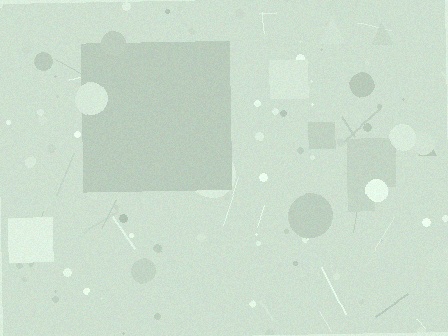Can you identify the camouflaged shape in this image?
The camouflaged shape is a square.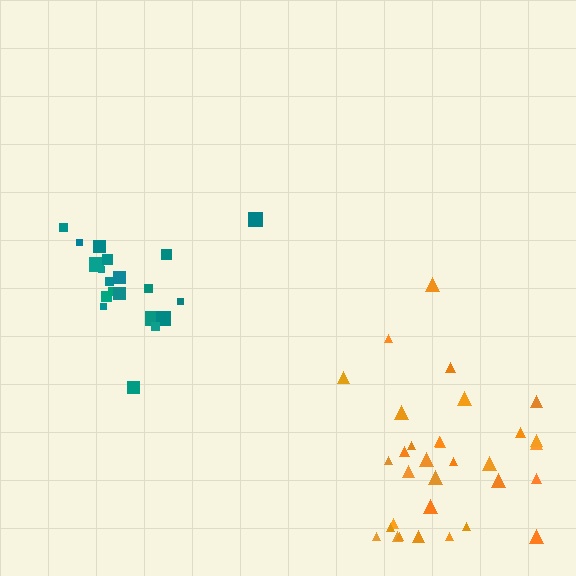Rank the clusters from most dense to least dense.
teal, orange.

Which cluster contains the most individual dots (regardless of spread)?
Orange (34).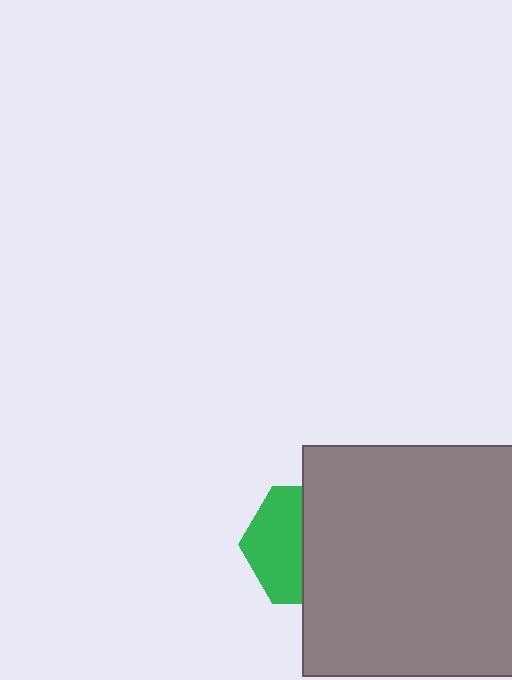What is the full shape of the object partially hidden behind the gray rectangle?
The partially hidden object is a green hexagon.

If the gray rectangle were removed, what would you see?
You would see the complete green hexagon.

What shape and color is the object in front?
The object in front is a gray rectangle.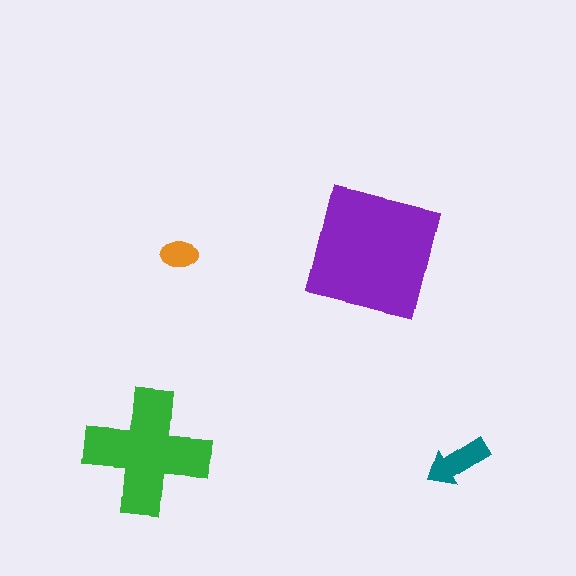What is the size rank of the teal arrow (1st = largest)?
3rd.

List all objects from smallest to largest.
The orange ellipse, the teal arrow, the green cross, the purple square.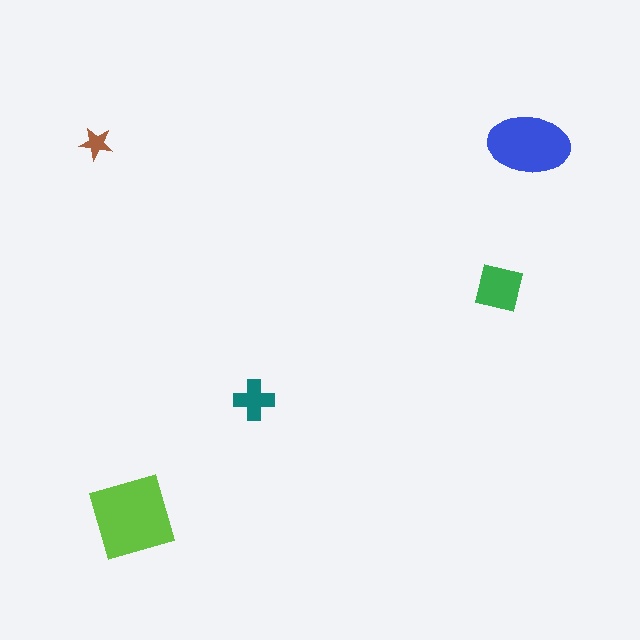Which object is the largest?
The lime diamond.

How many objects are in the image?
There are 5 objects in the image.